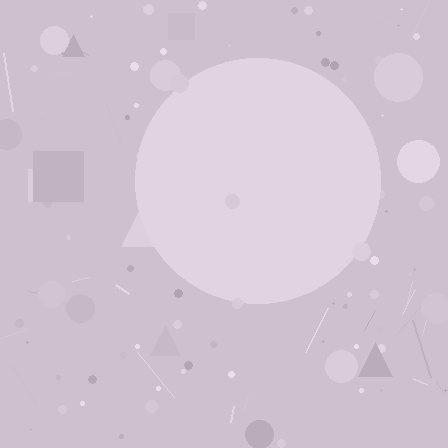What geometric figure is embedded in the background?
A circle is embedded in the background.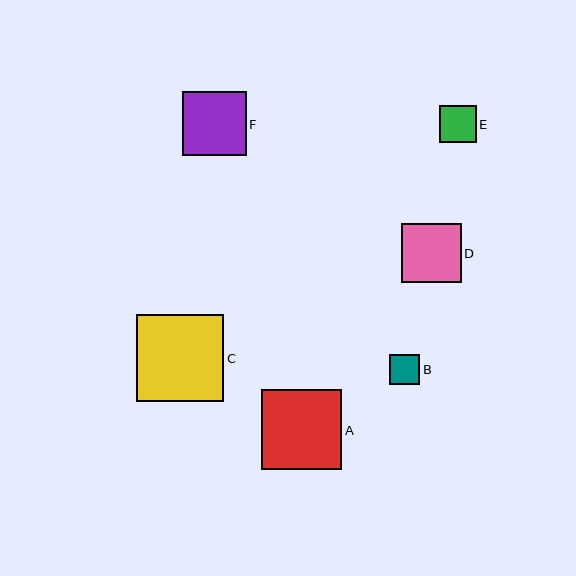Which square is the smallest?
Square B is the smallest with a size of approximately 30 pixels.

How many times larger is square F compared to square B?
Square F is approximately 2.1 times the size of square B.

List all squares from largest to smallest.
From largest to smallest: C, A, F, D, E, B.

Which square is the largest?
Square C is the largest with a size of approximately 87 pixels.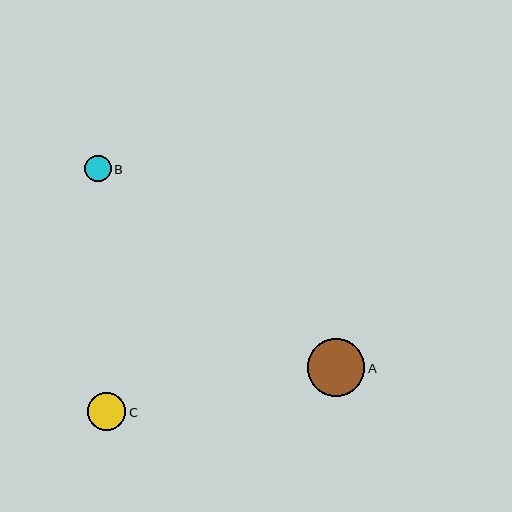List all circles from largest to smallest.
From largest to smallest: A, C, B.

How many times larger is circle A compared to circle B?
Circle A is approximately 2.2 times the size of circle B.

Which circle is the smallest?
Circle B is the smallest with a size of approximately 26 pixels.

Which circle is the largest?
Circle A is the largest with a size of approximately 58 pixels.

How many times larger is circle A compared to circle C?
Circle A is approximately 1.5 times the size of circle C.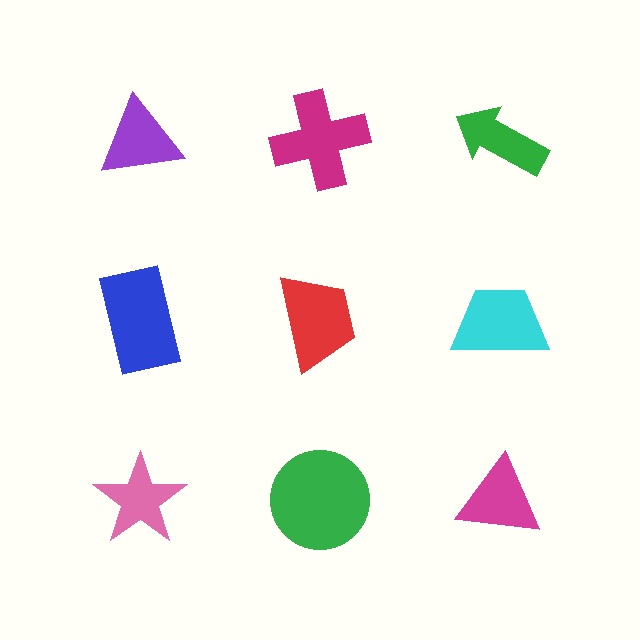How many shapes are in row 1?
3 shapes.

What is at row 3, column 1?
A pink star.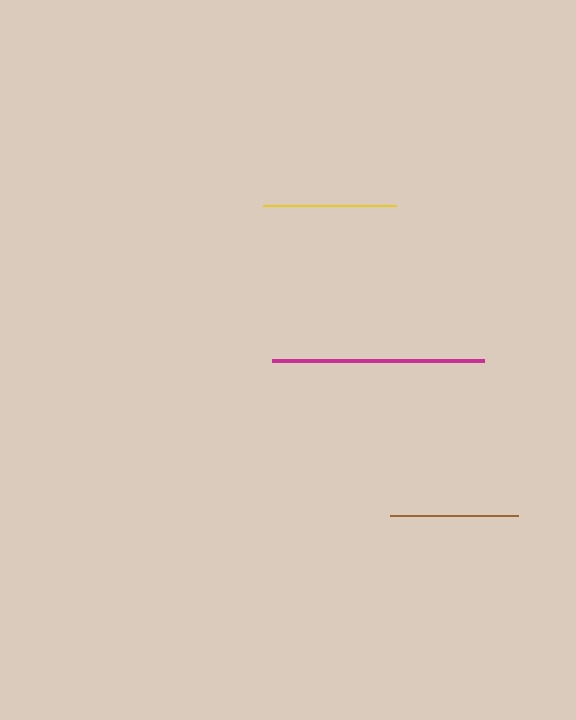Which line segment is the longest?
The magenta line is the longest at approximately 213 pixels.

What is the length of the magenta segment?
The magenta segment is approximately 213 pixels long.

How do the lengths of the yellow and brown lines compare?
The yellow and brown lines are approximately the same length.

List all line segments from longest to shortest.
From longest to shortest: magenta, yellow, brown.